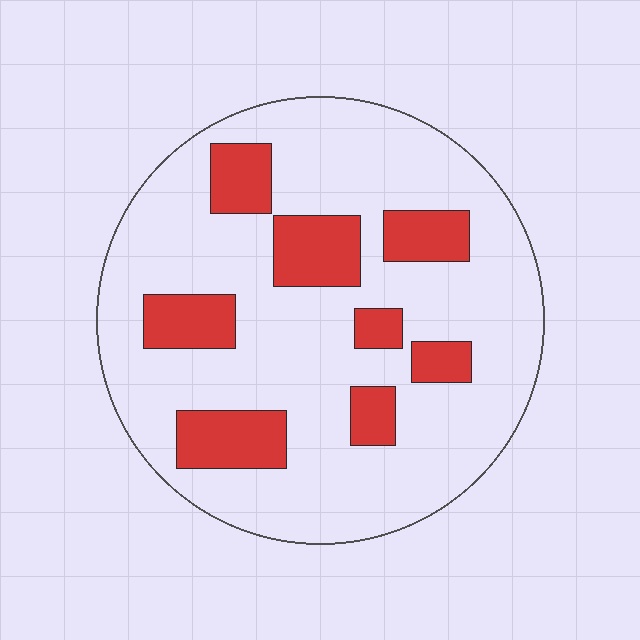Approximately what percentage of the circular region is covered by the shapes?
Approximately 20%.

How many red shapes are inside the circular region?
8.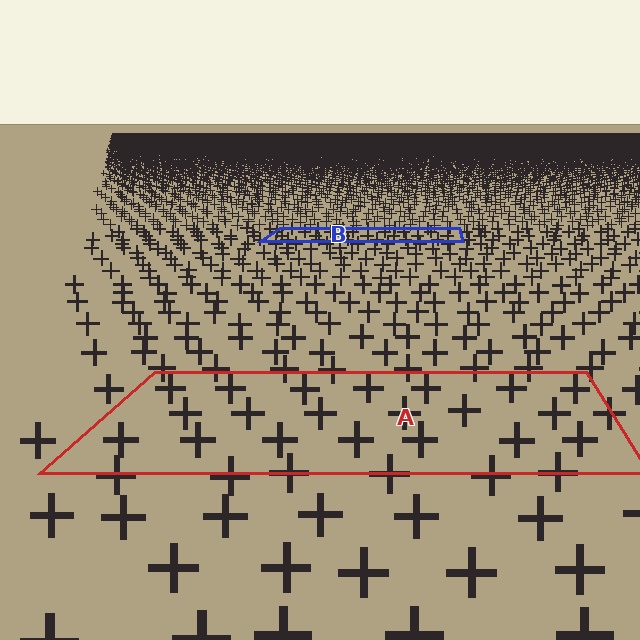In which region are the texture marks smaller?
The texture marks are smaller in region B, because it is farther away.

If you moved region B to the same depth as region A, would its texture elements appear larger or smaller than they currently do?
They would appear larger. At a closer depth, the same texture elements are projected at a bigger on-screen size.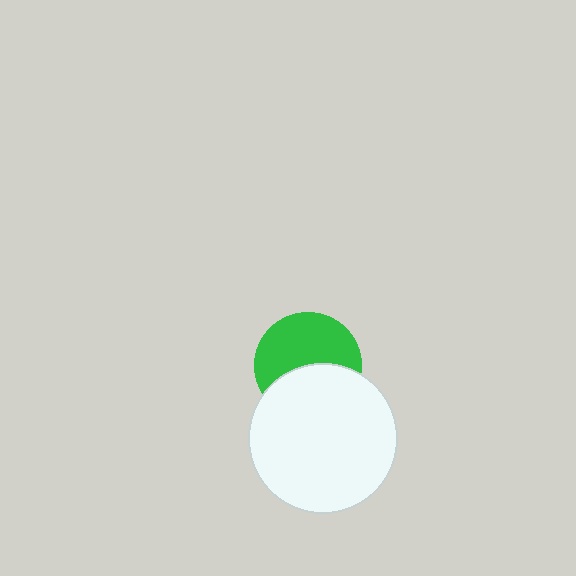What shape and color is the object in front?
The object in front is a white circle.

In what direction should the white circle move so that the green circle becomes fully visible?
The white circle should move down. That is the shortest direction to clear the overlap and leave the green circle fully visible.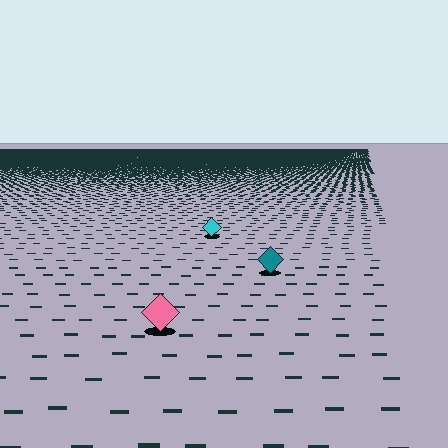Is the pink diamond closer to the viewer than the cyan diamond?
Yes. The pink diamond is closer — you can tell from the texture gradient: the ground texture is coarser near it.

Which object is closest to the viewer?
The pink diamond is closest. The texture marks near it are larger and more spread out.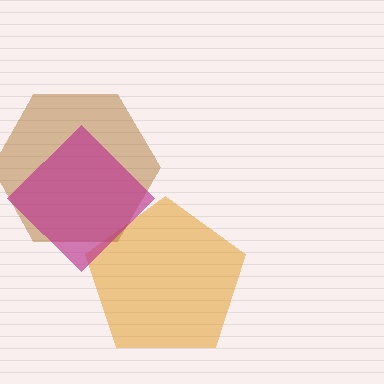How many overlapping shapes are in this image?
There are 3 overlapping shapes in the image.